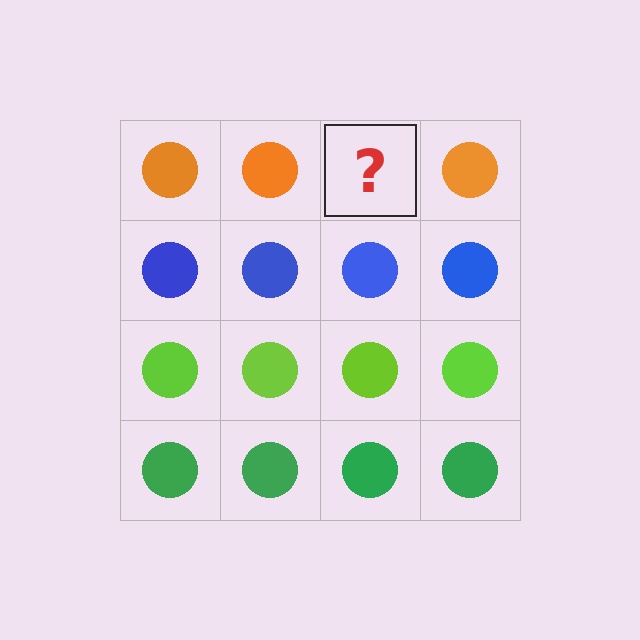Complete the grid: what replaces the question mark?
The question mark should be replaced with an orange circle.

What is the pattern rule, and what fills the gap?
The rule is that each row has a consistent color. The gap should be filled with an orange circle.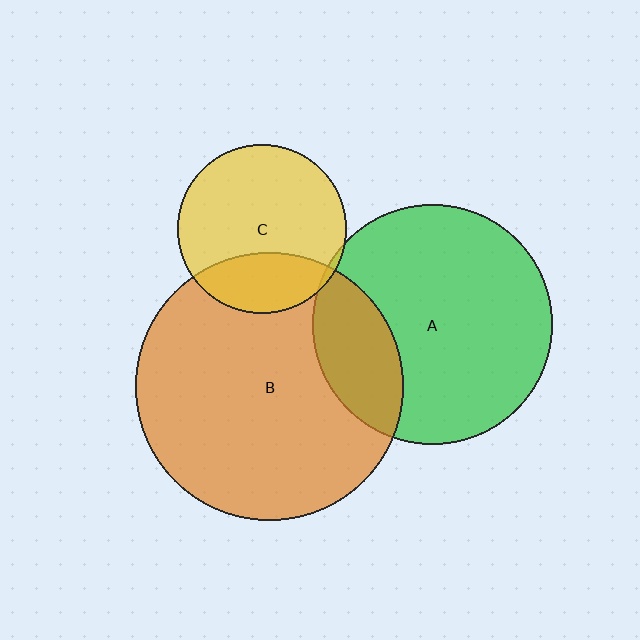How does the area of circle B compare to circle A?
Approximately 1.2 times.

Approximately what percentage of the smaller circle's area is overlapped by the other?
Approximately 5%.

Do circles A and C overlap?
Yes.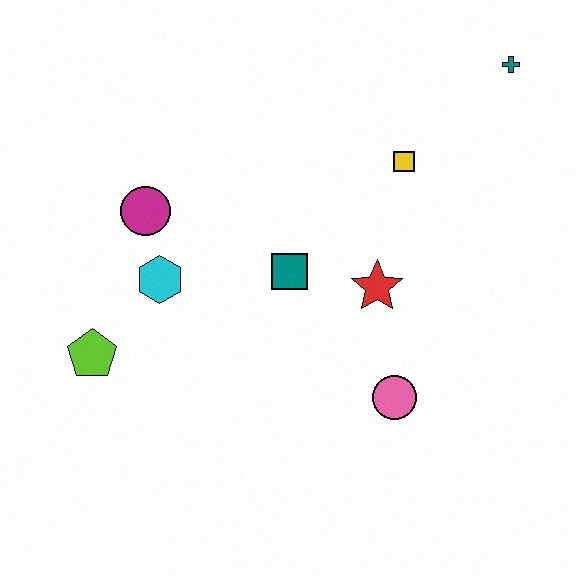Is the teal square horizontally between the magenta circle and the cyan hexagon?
No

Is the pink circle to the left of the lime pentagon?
No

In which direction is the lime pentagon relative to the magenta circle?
The lime pentagon is below the magenta circle.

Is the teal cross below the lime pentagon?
No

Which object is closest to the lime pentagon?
The cyan hexagon is closest to the lime pentagon.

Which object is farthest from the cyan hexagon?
The teal cross is farthest from the cyan hexagon.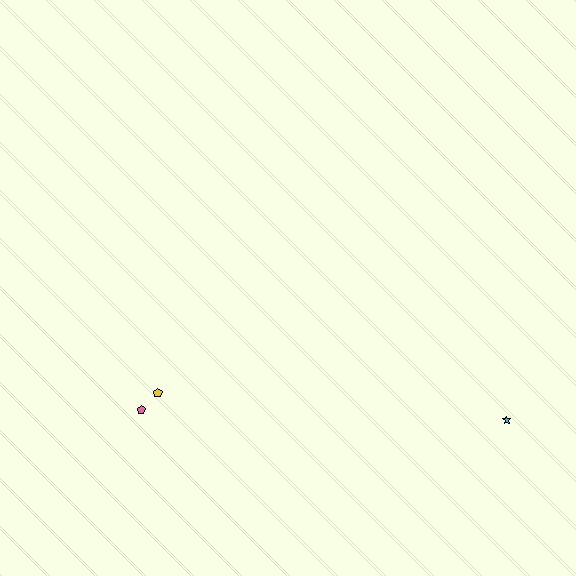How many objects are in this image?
There are 3 objects.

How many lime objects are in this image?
There are no lime objects.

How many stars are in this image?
There is 1 star.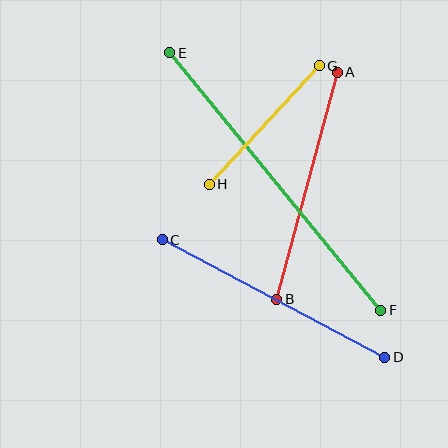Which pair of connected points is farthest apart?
Points E and F are farthest apart.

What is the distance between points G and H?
The distance is approximately 161 pixels.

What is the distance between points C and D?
The distance is approximately 252 pixels.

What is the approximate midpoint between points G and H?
The midpoint is at approximately (264, 125) pixels.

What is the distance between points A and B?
The distance is approximately 235 pixels.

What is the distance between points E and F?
The distance is approximately 333 pixels.